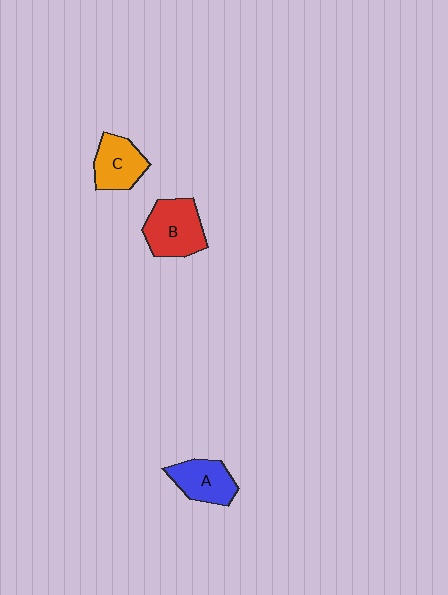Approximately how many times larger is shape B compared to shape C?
Approximately 1.3 times.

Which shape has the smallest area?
Shape C (orange).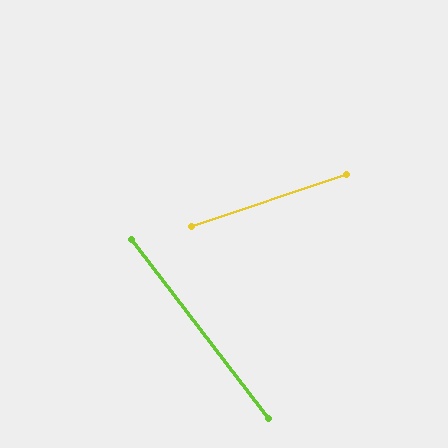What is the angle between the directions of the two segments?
Approximately 71 degrees.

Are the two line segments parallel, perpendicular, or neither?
Neither parallel nor perpendicular — they differ by about 71°.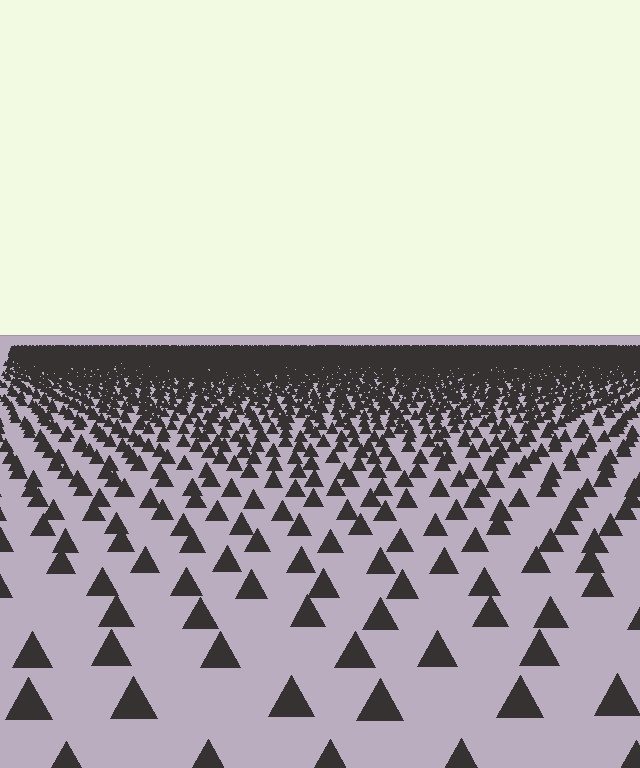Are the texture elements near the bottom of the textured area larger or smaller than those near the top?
Larger. Near the bottom, elements are closer to the viewer and appear at a bigger on-screen size.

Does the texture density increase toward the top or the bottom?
Density increases toward the top.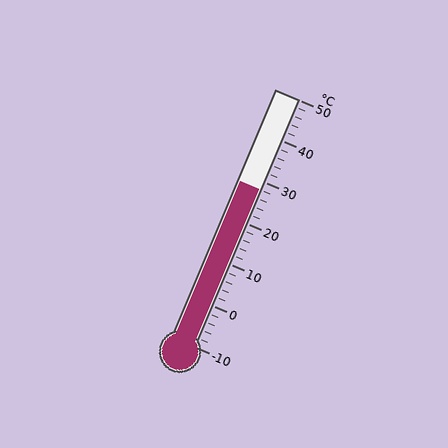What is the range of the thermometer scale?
The thermometer scale ranges from -10°C to 50°C.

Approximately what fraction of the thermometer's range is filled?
The thermometer is filled to approximately 65% of its range.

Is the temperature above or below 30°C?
The temperature is below 30°C.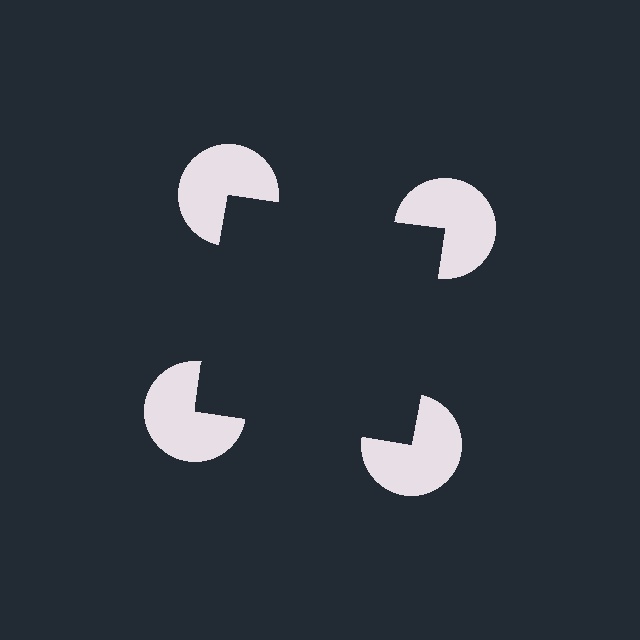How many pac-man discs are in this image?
There are 4 — one at each vertex of the illusory square.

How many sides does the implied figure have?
4 sides.